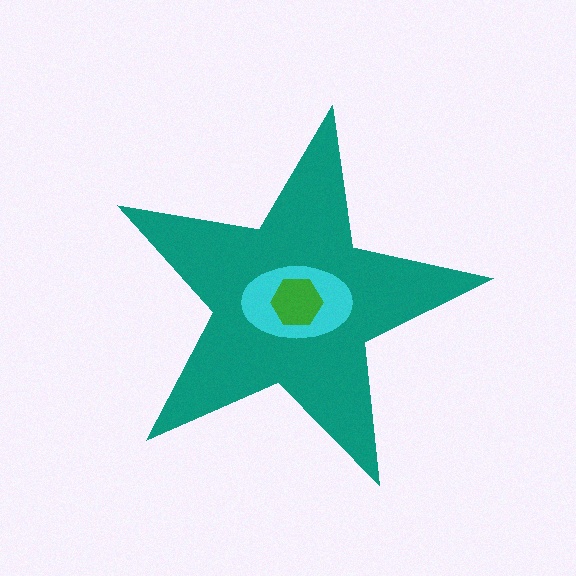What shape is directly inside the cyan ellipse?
The green hexagon.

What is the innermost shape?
The green hexagon.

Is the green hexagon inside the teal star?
Yes.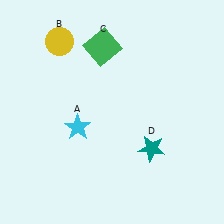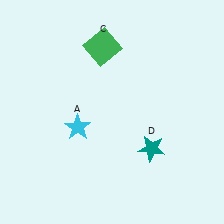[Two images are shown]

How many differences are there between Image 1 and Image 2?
There is 1 difference between the two images.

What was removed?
The yellow circle (B) was removed in Image 2.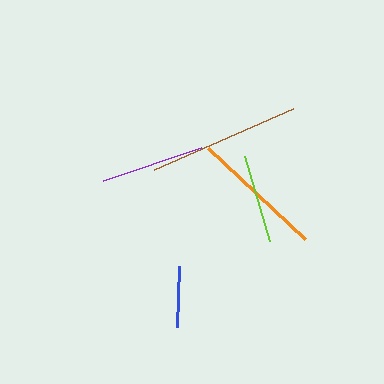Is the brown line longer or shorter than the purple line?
The brown line is longer than the purple line.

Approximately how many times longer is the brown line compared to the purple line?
The brown line is approximately 1.5 times the length of the purple line.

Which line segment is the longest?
The brown line is the longest at approximately 152 pixels.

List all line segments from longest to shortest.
From longest to shortest: brown, orange, purple, lime, blue.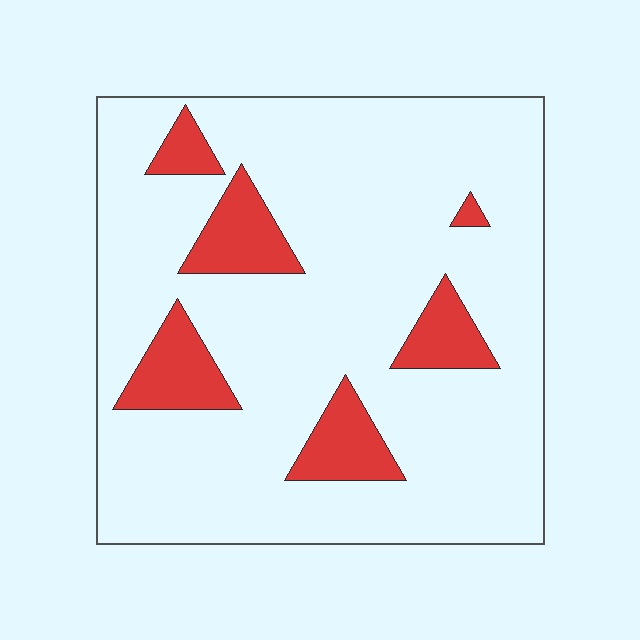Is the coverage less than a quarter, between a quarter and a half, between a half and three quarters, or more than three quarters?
Less than a quarter.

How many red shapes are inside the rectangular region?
6.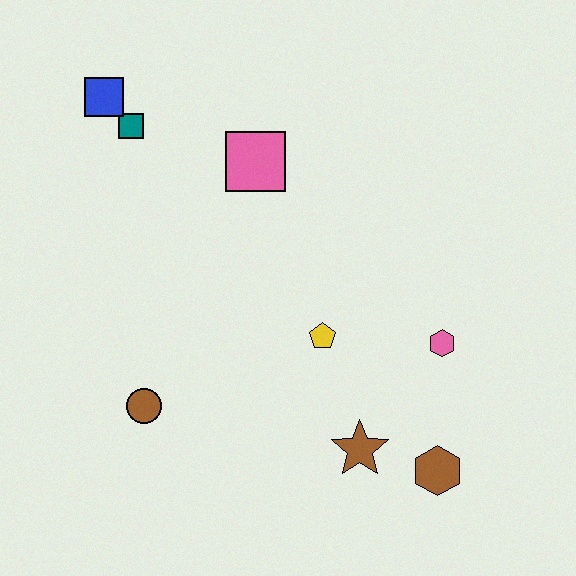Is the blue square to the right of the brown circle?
No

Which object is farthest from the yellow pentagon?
The blue square is farthest from the yellow pentagon.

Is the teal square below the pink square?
No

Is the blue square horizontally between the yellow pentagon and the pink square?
No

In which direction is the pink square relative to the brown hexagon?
The pink square is above the brown hexagon.